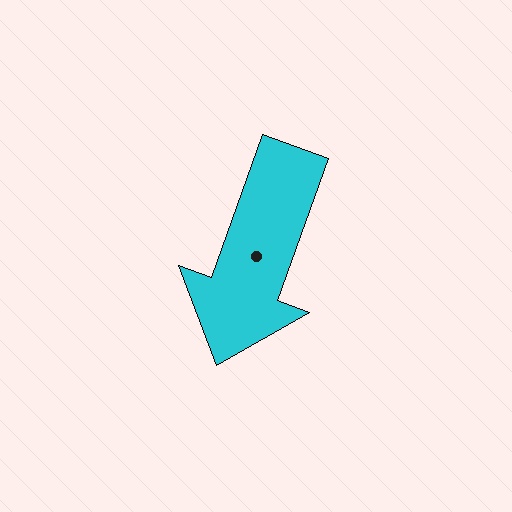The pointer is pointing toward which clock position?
Roughly 7 o'clock.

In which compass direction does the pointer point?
South.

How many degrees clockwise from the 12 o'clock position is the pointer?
Approximately 200 degrees.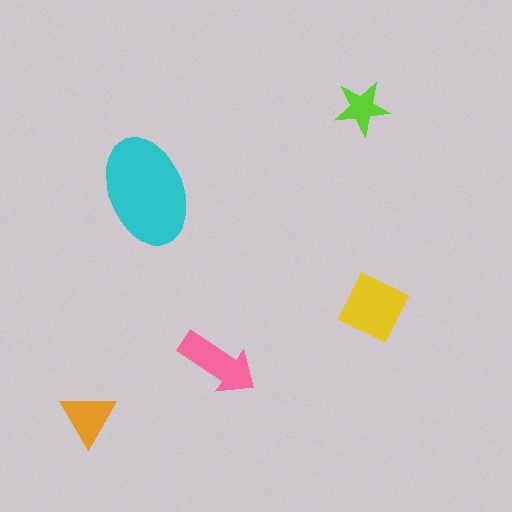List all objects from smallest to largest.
The lime star, the orange triangle, the pink arrow, the yellow diamond, the cyan ellipse.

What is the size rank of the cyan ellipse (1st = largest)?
1st.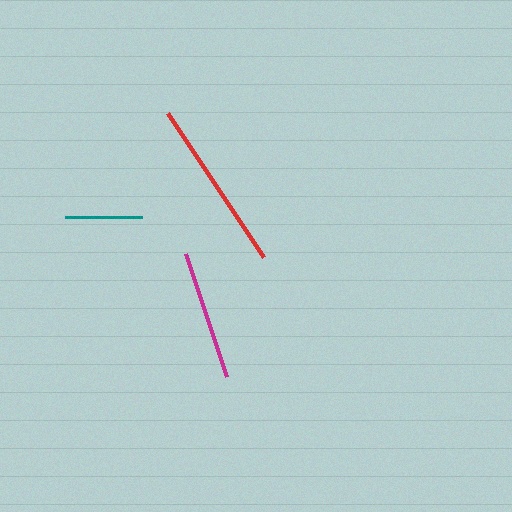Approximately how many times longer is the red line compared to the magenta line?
The red line is approximately 1.3 times the length of the magenta line.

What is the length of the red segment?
The red segment is approximately 173 pixels long.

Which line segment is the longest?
The red line is the longest at approximately 173 pixels.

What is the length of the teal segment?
The teal segment is approximately 77 pixels long.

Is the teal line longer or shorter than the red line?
The red line is longer than the teal line.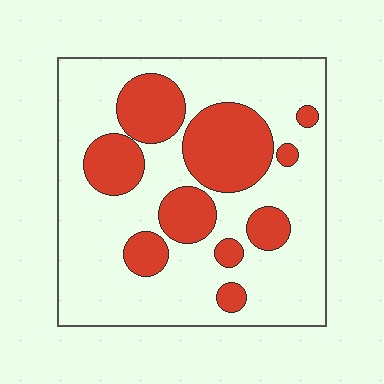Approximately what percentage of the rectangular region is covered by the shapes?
Approximately 30%.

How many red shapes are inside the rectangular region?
10.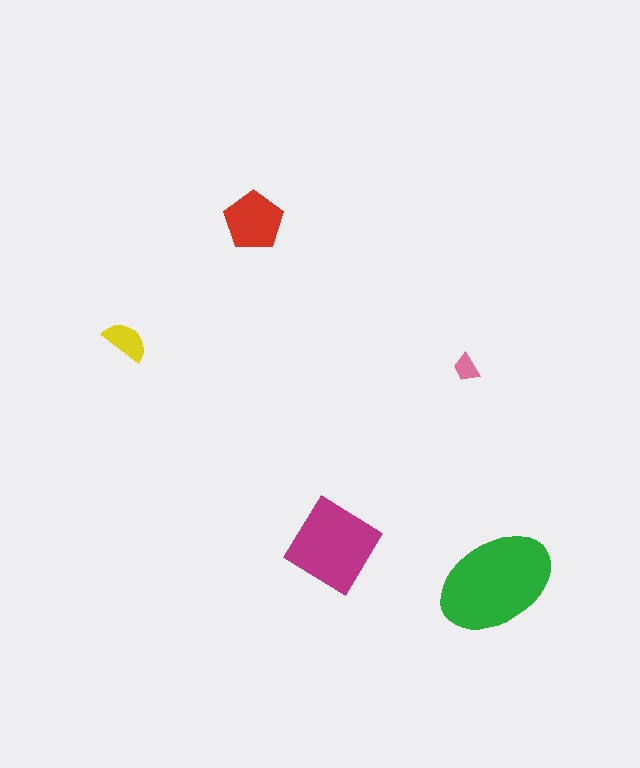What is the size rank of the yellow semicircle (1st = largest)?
4th.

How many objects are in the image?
There are 5 objects in the image.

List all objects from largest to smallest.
The green ellipse, the magenta diamond, the red pentagon, the yellow semicircle, the pink trapezoid.